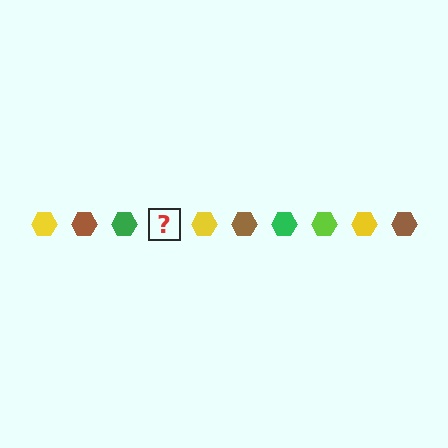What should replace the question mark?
The question mark should be replaced with a lime hexagon.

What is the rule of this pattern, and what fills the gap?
The rule is that the pattern cycles through yellow, brown, green, lime hexagons. The gap should be filled with a lime hexagon.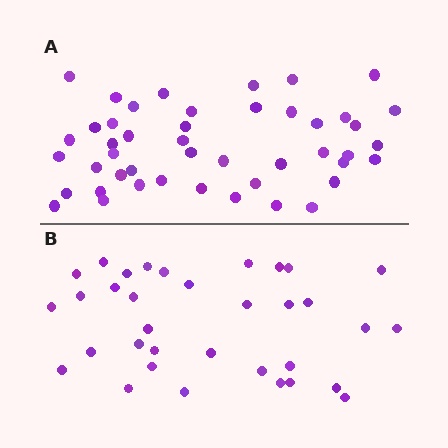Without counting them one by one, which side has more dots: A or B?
Region A (the top region) has more dots.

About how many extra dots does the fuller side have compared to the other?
Region A has roughly 12 or so more dots than region B.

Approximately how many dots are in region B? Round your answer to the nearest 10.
About 30 dots. (The exact count is 34, which rounds to 30.)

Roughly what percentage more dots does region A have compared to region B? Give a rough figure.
About 35% more.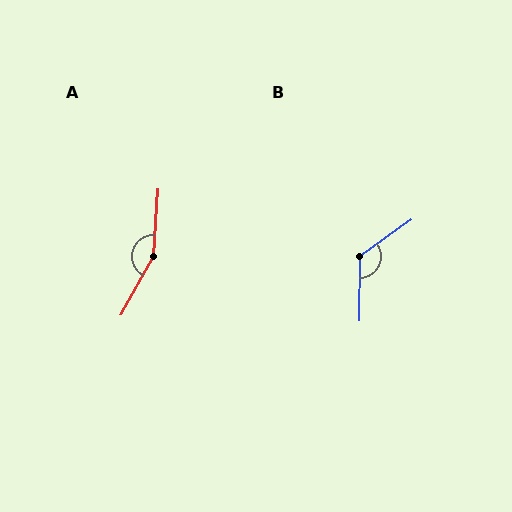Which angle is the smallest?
B, at approximately 126 degrees.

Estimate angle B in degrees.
Approximately 126 degrees.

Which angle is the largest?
A, at approximately 155 degrees.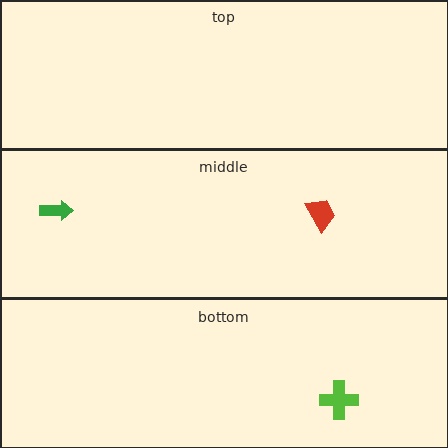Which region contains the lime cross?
The bottom region.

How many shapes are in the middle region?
2.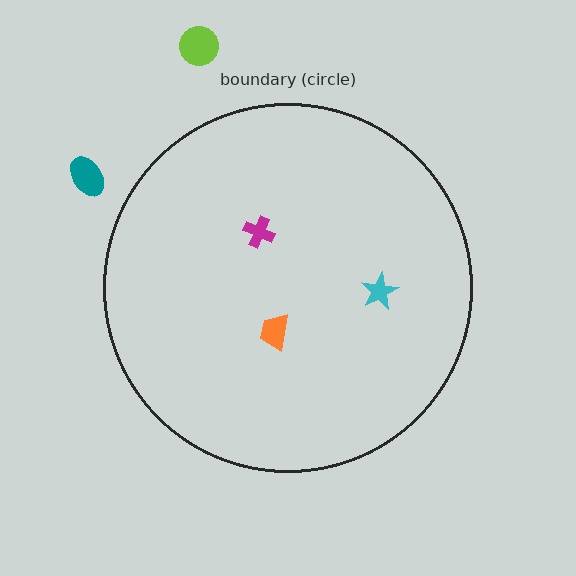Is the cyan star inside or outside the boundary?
Inside.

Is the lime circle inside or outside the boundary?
Outside.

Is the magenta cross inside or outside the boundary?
Inside.